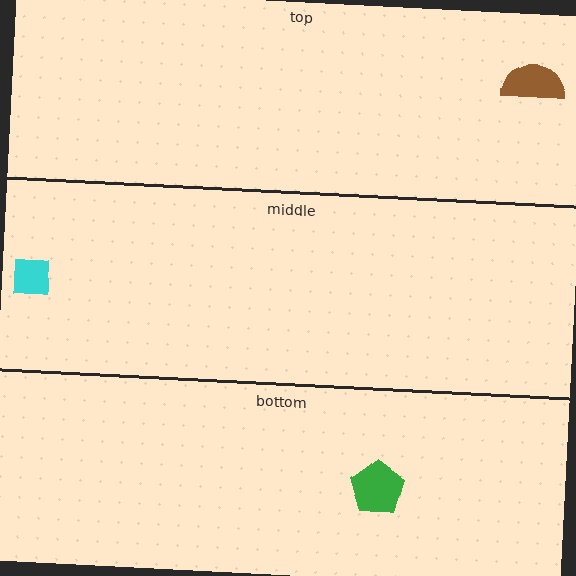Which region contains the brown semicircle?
The top region.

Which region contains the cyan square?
The middle region.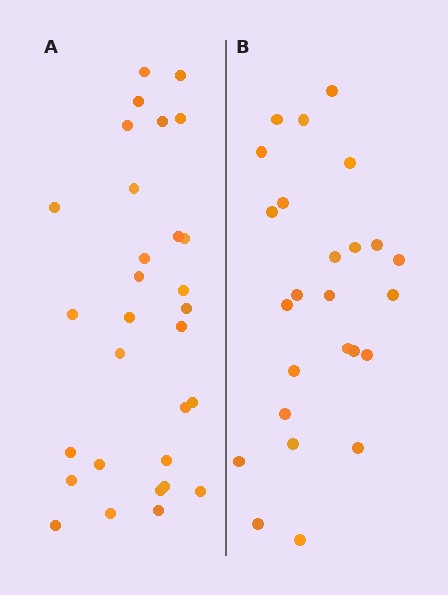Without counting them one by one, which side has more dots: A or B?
Region A (the left region) has more dots.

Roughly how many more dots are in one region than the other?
Region A has about 5 more dots than region B.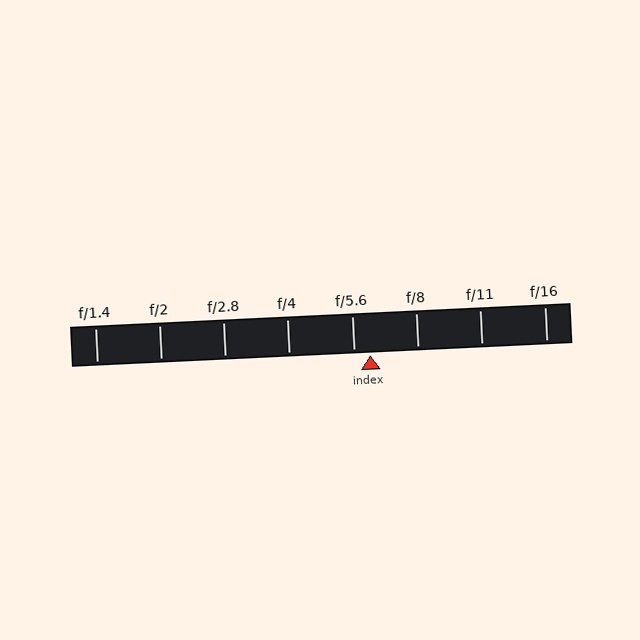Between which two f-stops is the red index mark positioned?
The index mark is between f/5.6 and f/8.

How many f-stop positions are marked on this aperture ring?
There are 8 f-stop positions marked.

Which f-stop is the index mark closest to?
The index mark is closest to f/5.6.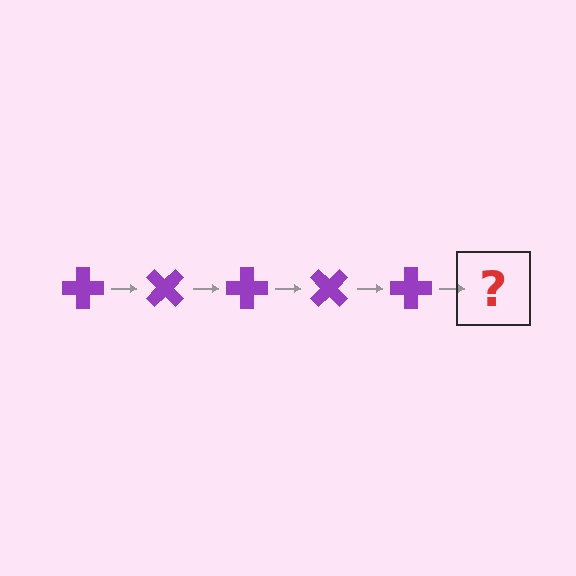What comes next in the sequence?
The next element should be a purple cross rotated 225 degrees.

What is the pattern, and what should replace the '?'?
The pattern is that the cross rotates 45 degrees each step. The '?' should be a purple cross rotated 225 degrees.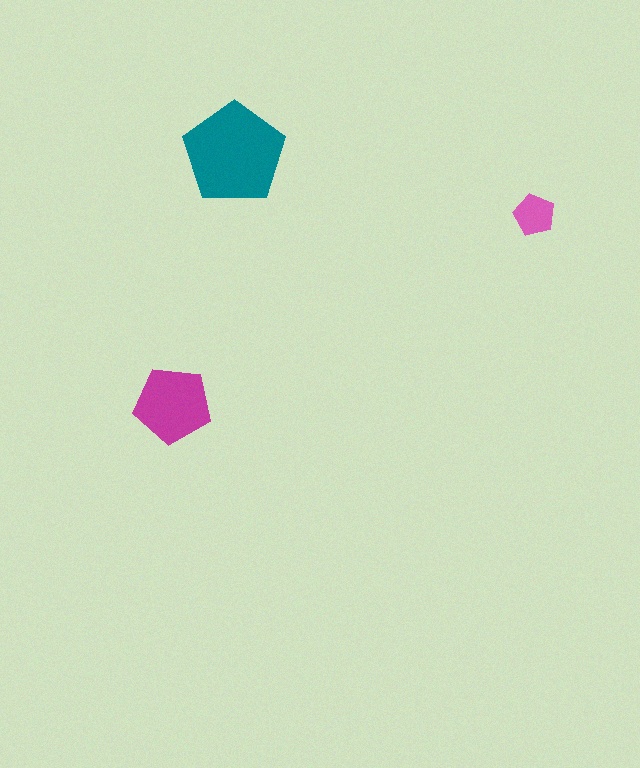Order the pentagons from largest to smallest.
the teal one, the magenta one, the pink one.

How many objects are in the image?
There are 3 objects in the image.